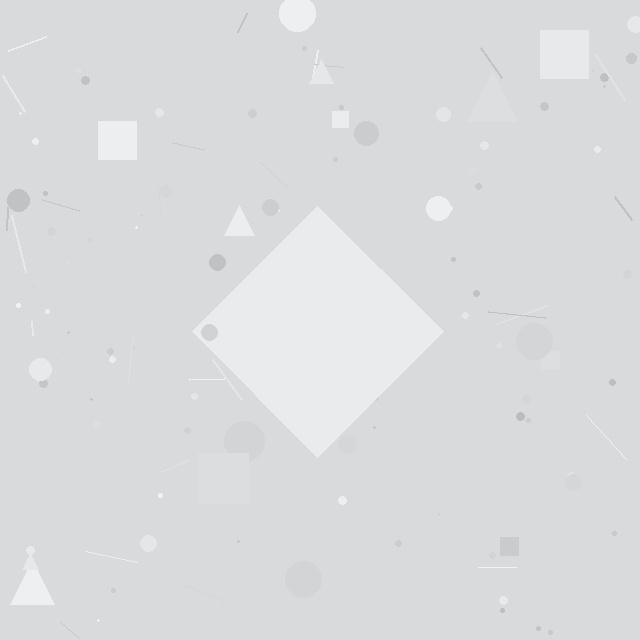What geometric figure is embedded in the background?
A diamond is embedded in the background.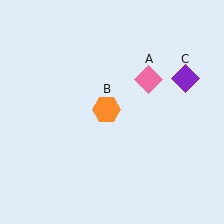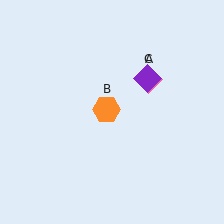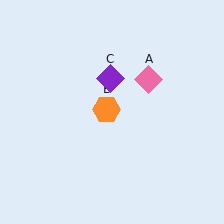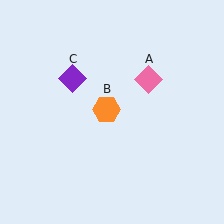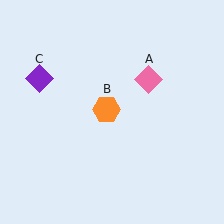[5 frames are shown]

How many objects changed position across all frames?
1 object changed position: purple diamond (object C).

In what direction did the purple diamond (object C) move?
The purple diamond (object C) moved left.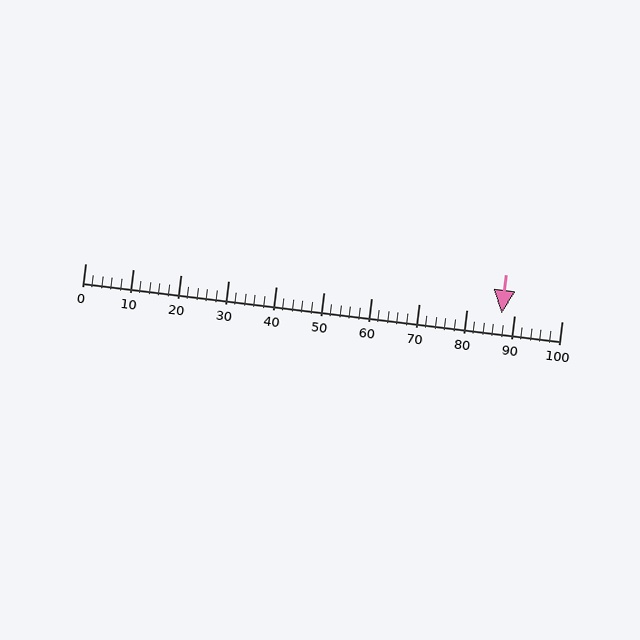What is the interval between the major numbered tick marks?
The major tick marks are spaced 10 units apart.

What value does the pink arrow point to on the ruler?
The pink arrow points to approximately 87.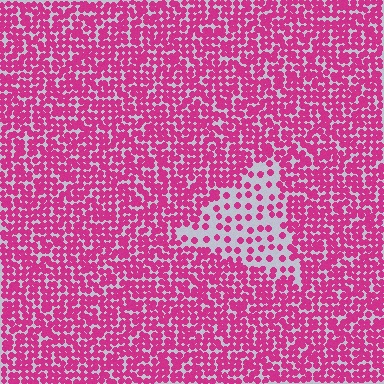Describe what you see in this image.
The image contains small magenta elements arranged at two different densities. A triangle-shaped region is visible where the elements are less densely packed than the surrounding area.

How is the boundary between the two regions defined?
The boundary is defined by a change in element density (approximately 2.7x ratio). All elements are the same color, size, and shape.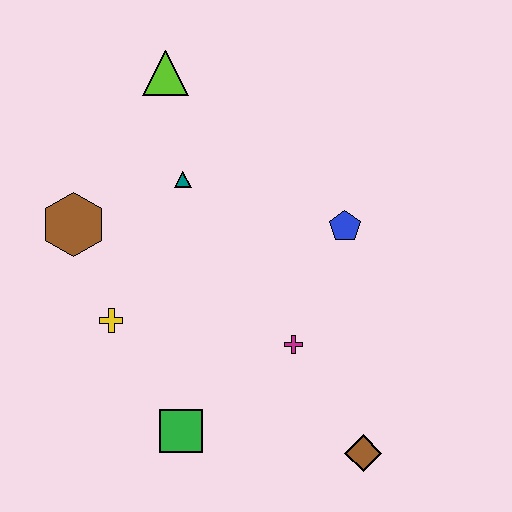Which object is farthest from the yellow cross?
The brown diamond is farthest from the yellow cross.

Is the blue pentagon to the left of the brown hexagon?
No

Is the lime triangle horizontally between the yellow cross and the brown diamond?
Yes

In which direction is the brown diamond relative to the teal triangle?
The brown diamond is below the teal triangle.